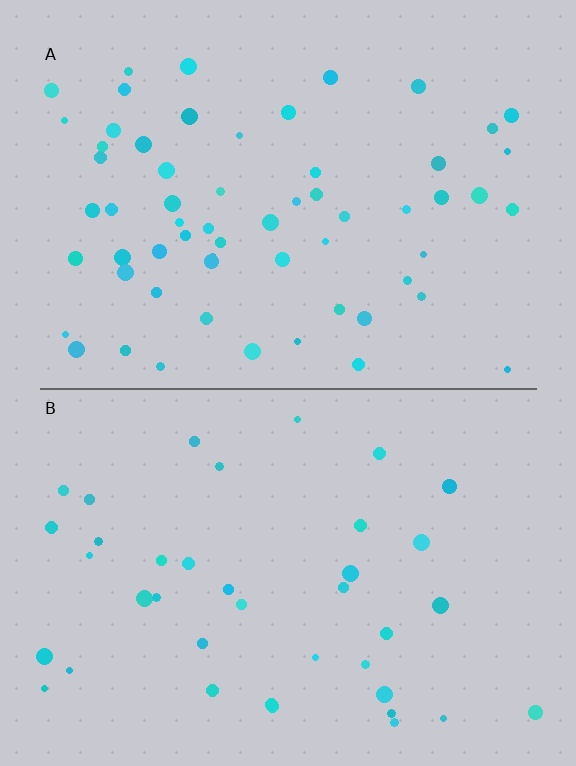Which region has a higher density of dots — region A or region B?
A (the top).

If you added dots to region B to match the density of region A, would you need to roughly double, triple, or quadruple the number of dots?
Approximately double.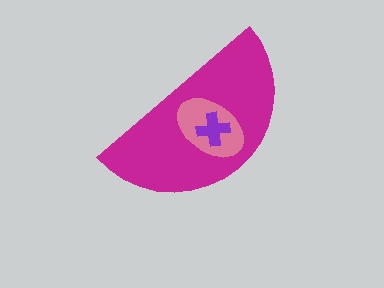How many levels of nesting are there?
3.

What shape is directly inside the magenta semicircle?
The pink ellipse.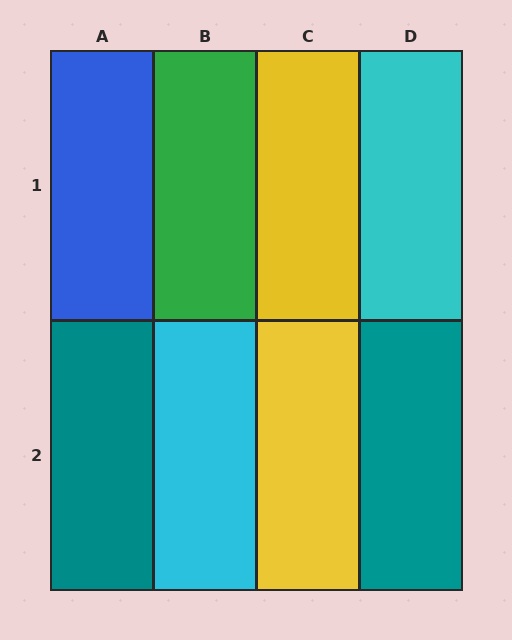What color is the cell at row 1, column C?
Yellow.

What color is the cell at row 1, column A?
Blue.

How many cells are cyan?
2 cells are cyan.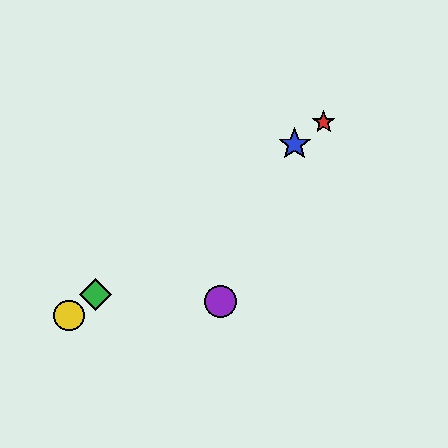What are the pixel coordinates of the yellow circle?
The yellow circle is at (69, 315).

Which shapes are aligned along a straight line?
The red star, the blue star, the green diamond, the yellow circle are aligned along a straight line.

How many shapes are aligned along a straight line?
4 shapes (the red star, the blue star, the green diamond, the yellow circle) are aligned along a straight line.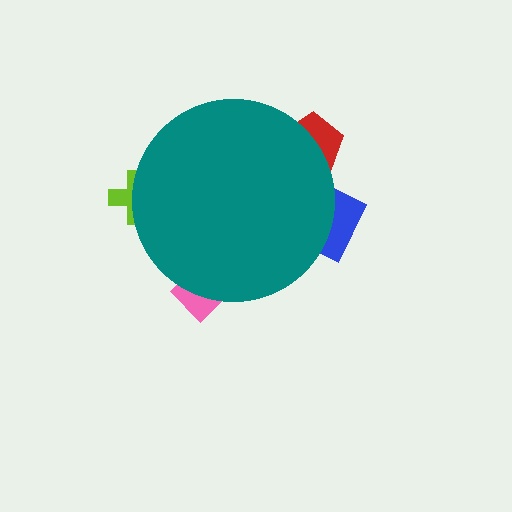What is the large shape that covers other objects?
A teal circle.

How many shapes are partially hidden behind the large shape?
4 shapes are partially hidden.